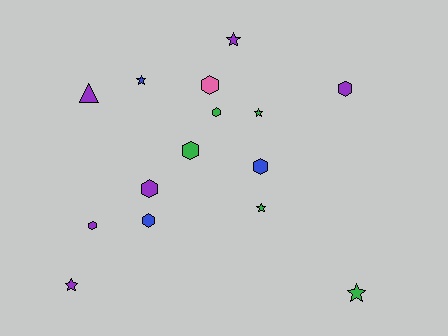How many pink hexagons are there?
There is 1 pink hexagon.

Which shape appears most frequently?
Hexagon, with 8 objects.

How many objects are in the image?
There are 15 objects.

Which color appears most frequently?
Purple, with 6 objects.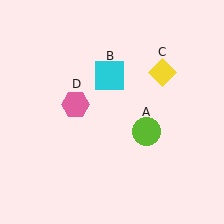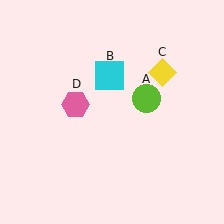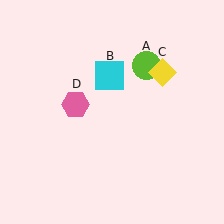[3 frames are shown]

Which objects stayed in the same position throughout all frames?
Cyan square (object B) and yellow diamond (object C) and pink hexagon (object D) remained stationary.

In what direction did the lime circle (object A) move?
The lime circle (object A) moved up.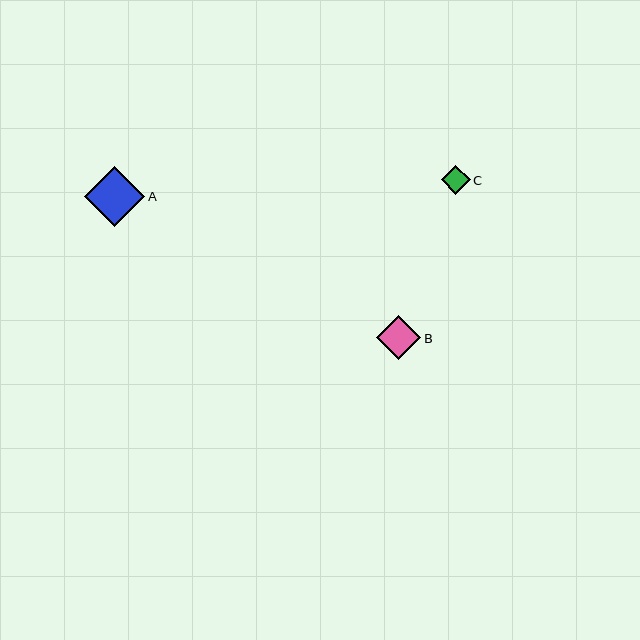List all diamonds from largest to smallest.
From largest to smallest: A, B, C.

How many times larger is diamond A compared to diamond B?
Diamond A is approximately 1.4 times the size of diamond B.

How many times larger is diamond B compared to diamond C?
Diamond B is approximately 1.5 times the size of diamond C.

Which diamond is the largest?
Diamond A is the largest with a size of approximately 60 pixels.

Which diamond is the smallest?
Diamond C is the smallest with a size of approximately 29 pixels.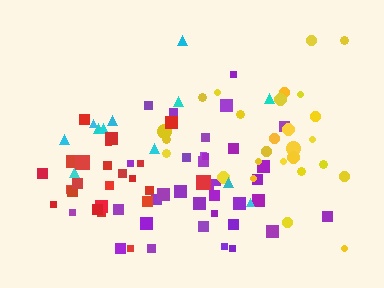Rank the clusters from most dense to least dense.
purple, red, yellow, cyan.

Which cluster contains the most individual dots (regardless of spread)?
Purple (35).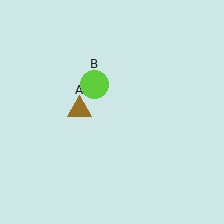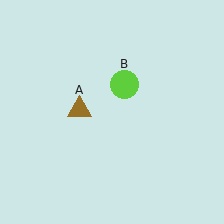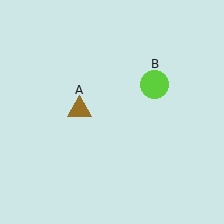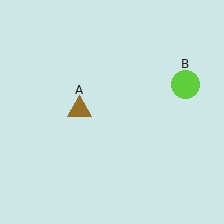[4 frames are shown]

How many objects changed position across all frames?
1 object changed position: lime circle (object B).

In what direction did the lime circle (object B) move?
The lime circle (object B) moved right.